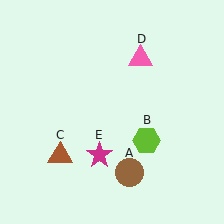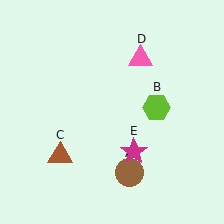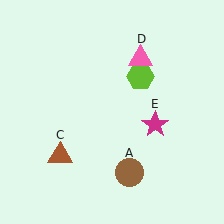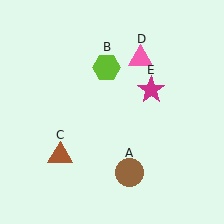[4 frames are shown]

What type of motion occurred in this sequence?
The lime hexagon (object B), magenta star (object E) rotated counterclockwise around the center of the scene.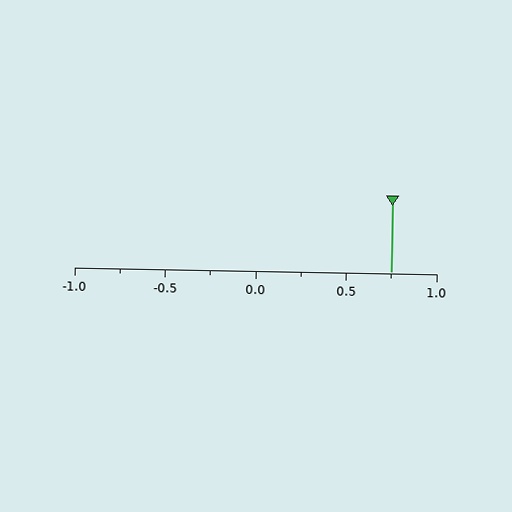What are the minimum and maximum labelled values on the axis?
The axis runs from -1.0 to 1.0.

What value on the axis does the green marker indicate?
The marker indicates approximately 0.75.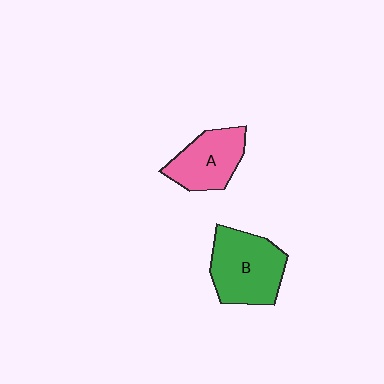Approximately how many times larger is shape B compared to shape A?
Approximately 1.3 times.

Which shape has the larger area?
Shape B (green).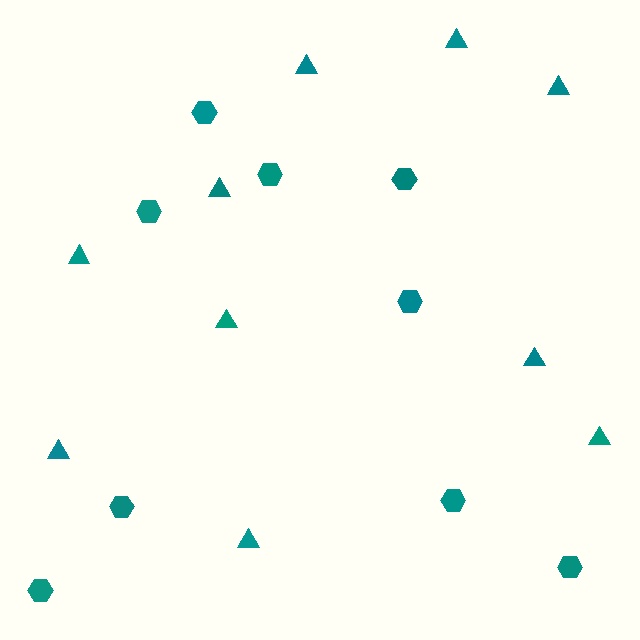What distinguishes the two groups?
There are 2 groups: one group of triangles (10) and one group of hexagons (9).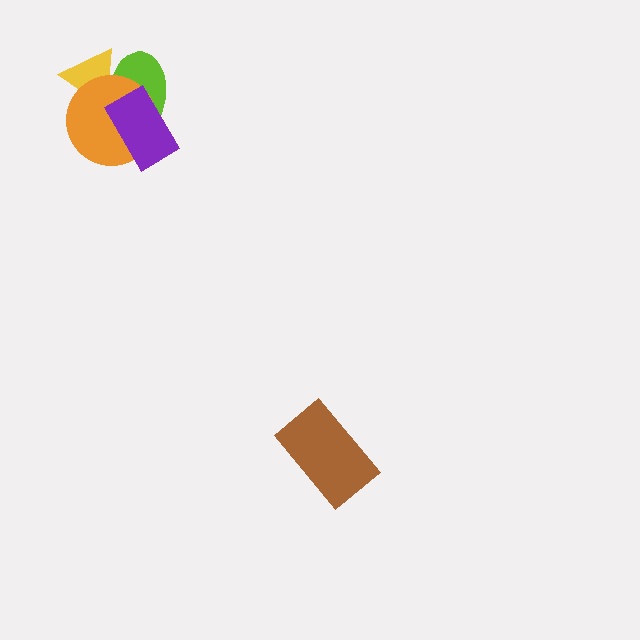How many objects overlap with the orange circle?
3 objects overlap with the orange circle.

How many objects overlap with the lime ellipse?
3 objects overlap with the lime ellipse.